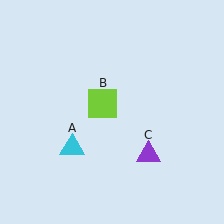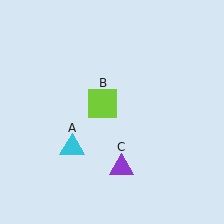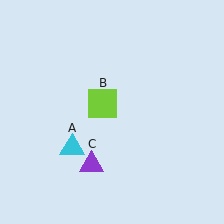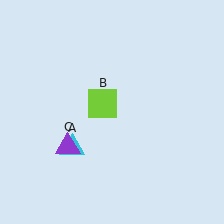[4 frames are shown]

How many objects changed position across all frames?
1 object changed position: purple triangle (object C).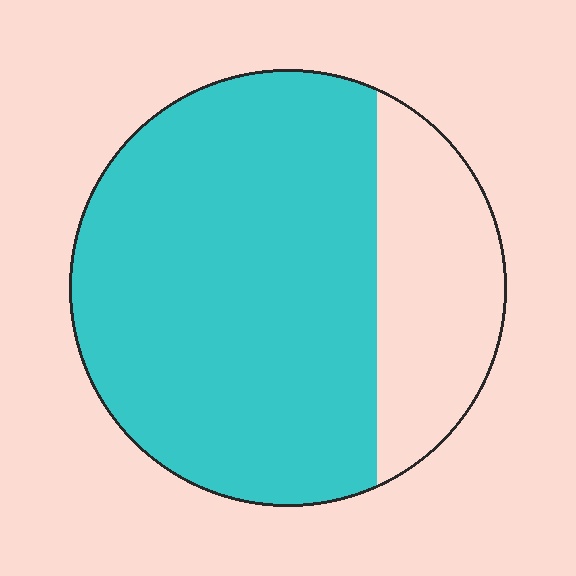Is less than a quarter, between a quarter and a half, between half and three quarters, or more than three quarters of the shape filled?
More than three quarters.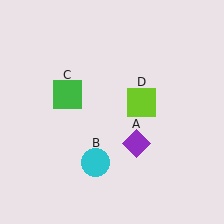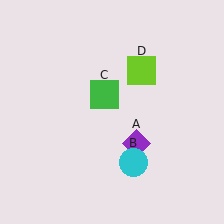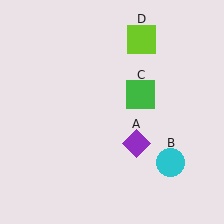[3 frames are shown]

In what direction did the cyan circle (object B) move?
The cyan circle (object B) moved right.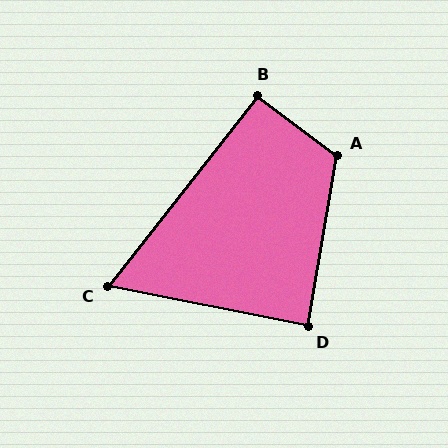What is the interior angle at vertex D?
Approximately 88 degrees (approximately right).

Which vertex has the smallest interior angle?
C, at approximately 63 degrees.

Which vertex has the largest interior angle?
A, at approximately 117 degrees.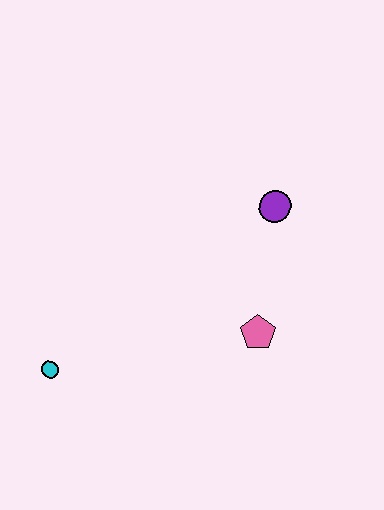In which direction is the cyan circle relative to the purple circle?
The cyan circle is to the left of the purple circle.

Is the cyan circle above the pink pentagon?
No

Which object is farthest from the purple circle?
The cyan circle is farthest from the purple circle.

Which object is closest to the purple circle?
The pink pentagon is closest to the purple circle.